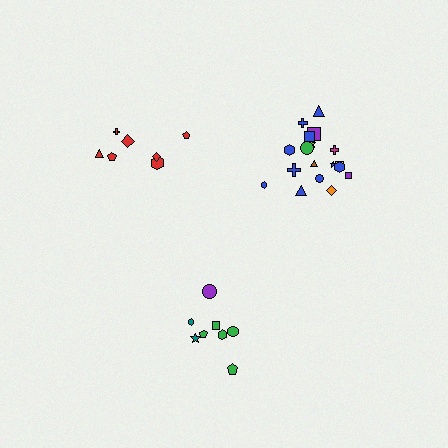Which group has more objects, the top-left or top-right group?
The top-right group.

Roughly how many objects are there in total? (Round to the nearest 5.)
Roughly 35 objects in total.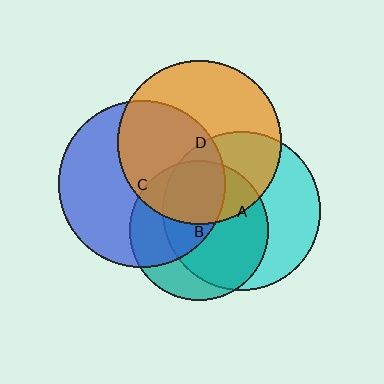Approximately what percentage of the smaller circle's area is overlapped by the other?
Approximately 25%.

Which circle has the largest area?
Circle C (blue).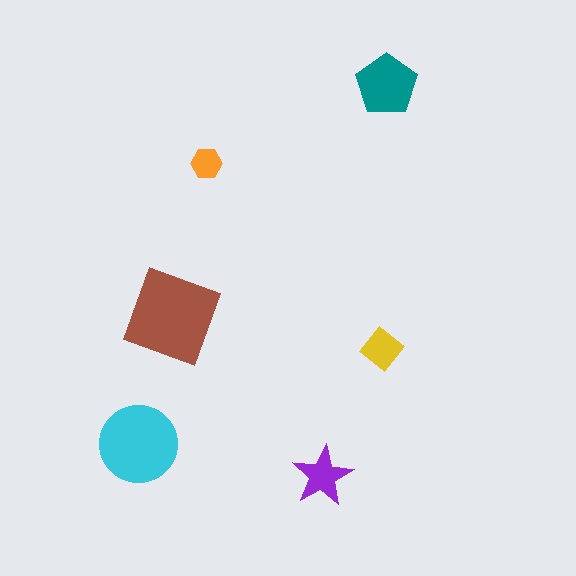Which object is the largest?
The brown square.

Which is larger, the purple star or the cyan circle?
The cyan circle.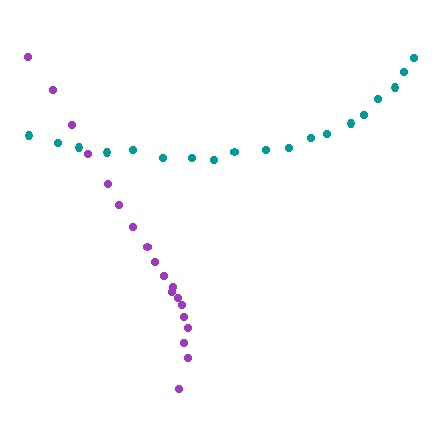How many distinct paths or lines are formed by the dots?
There are 2 distinct paths.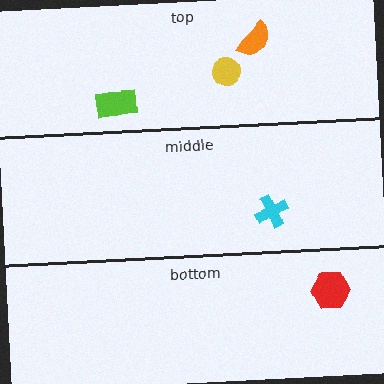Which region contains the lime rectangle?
The top region.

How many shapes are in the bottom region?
1.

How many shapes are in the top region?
3.